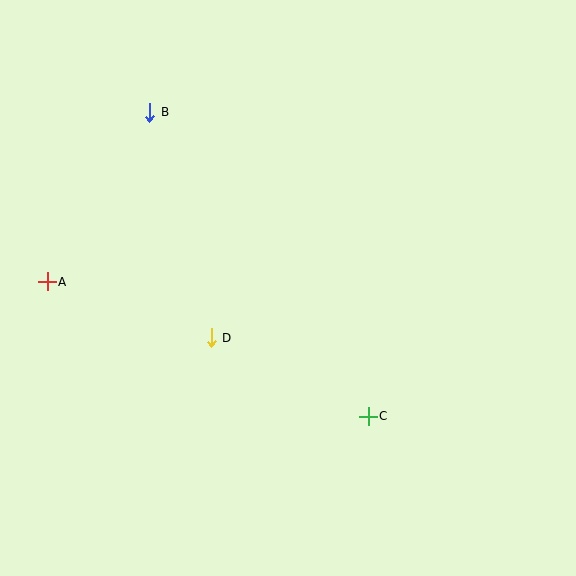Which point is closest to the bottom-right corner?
Point C is closest to the bottom-right corner.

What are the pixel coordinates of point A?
Point A is at (47, 282).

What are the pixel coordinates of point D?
Point D is at (211, 338).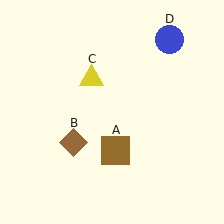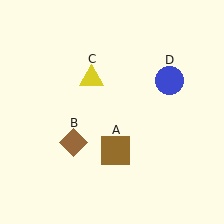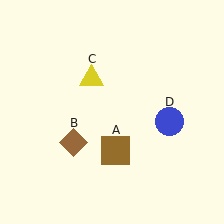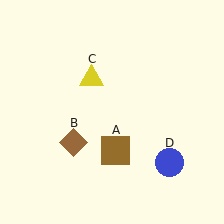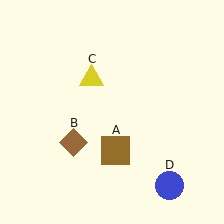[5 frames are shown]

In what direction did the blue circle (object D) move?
The blue circle (object D) moved down.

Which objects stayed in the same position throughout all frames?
Brown square (object A) and brown diamond (object B) and yellow triangle (object C) remained stationary.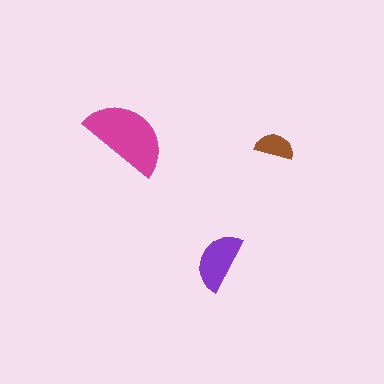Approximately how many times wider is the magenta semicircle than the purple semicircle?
About 1.5 times wider.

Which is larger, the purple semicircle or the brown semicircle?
The purple one.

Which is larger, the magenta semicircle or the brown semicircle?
The magenta one.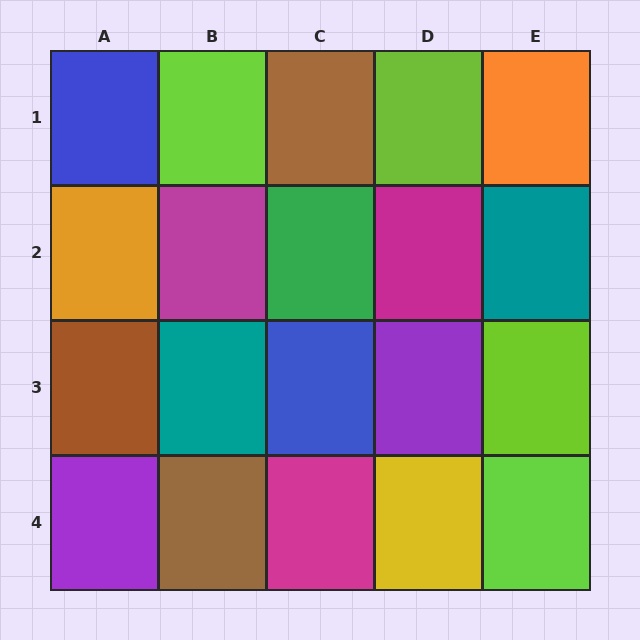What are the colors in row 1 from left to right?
Blue, lime, brown, lime, orange.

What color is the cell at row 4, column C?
Magenta.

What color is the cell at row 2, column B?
Magenta.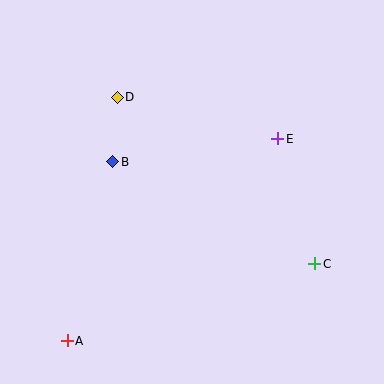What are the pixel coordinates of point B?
Point B is at (113, 162).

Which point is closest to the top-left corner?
Point D is closest to the top-left corner.